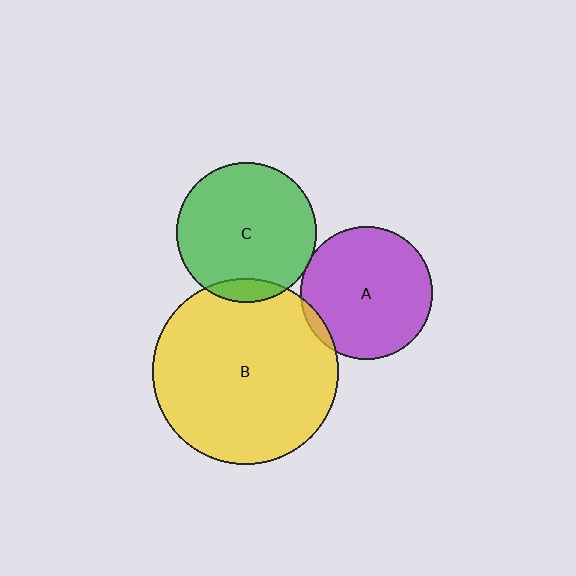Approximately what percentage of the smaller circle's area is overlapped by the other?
Approximately 10%.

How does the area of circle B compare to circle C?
Approximately 1.8 times.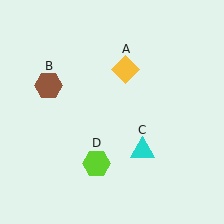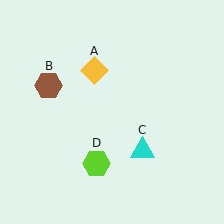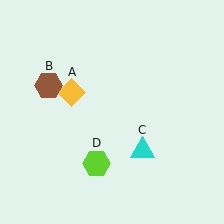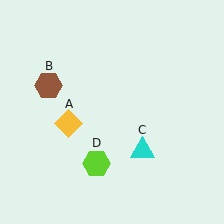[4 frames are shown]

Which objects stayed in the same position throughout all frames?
Brown hexagon (object B) and cyan triangle (object C) and lime hexagon (object D) remained stationary.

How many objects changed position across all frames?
1 object changed position: yellow diamond (object A).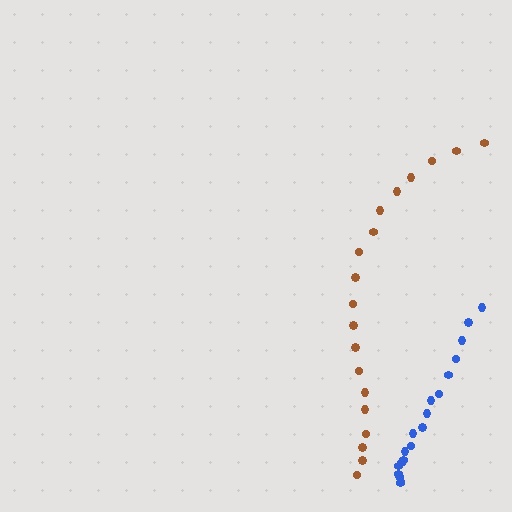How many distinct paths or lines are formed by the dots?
There are 2 distinct paths.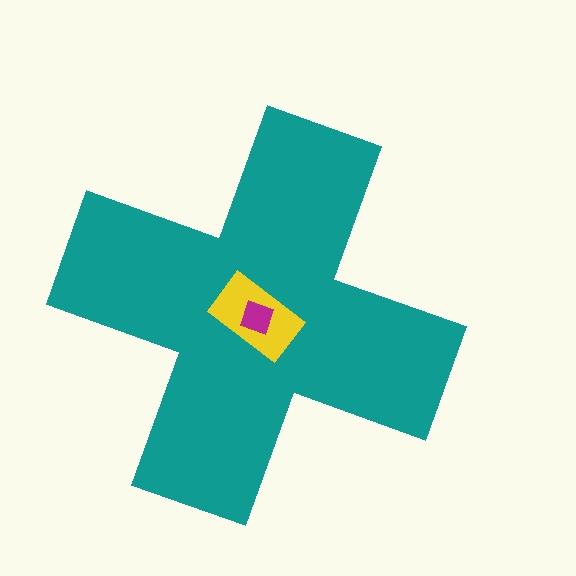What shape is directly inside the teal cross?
The yellow rectangle.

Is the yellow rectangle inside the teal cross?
Yes.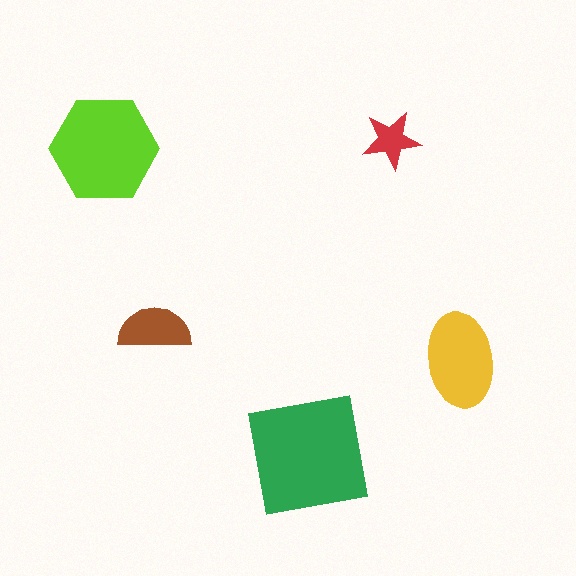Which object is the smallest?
The red star.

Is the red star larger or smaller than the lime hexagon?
Smaller.